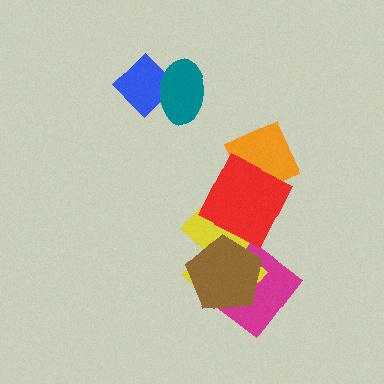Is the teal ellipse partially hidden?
No, no other shape covers it.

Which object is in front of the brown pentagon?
The red diamond is in front of the brown pentagon.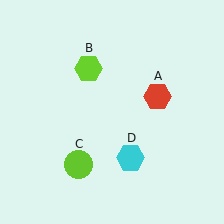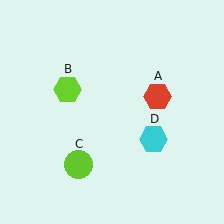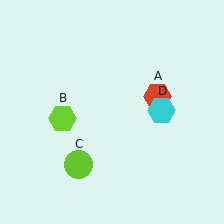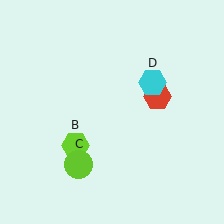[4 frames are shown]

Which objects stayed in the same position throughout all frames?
Red hexagon (object A) and lime circle (object C) remained stationary.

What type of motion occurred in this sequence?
The lime hexagon (object B), cyan hexagon (object D) rotated counterclockwise around the center of the scene.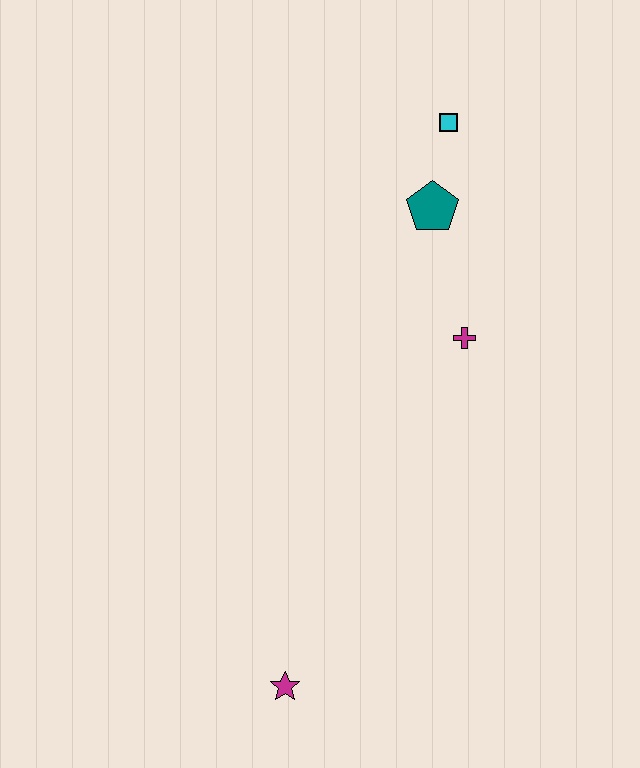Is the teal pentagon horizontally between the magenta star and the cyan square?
Yes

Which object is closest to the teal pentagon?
The cyan square is closest to the teal pentagon.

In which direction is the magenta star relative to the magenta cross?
The magenta star is below the magenta cross.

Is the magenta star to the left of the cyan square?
Yes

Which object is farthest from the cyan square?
The magenta star is farthest from the cyan square.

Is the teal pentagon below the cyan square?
Yes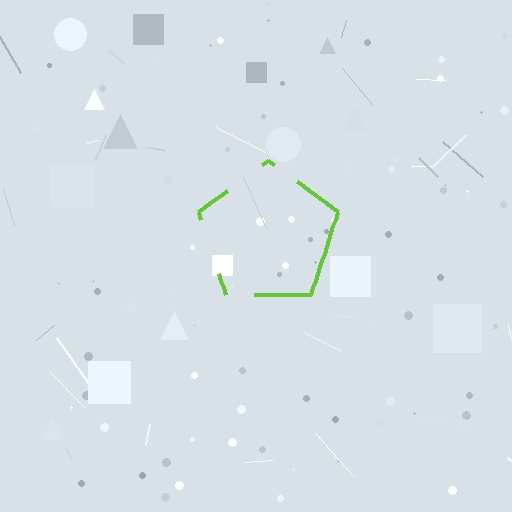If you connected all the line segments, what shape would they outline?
They would outline a pentagon.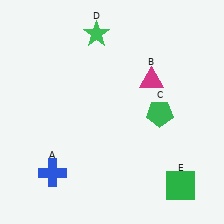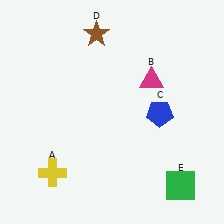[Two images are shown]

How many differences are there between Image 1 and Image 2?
There are 3 differences between the two images.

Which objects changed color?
A changed from blue to yellow. C changed from green to blue. D changed from green to brown.